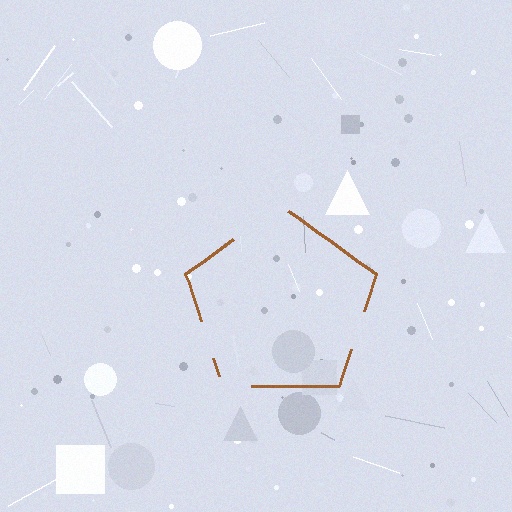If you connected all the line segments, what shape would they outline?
They would outline a pentagon.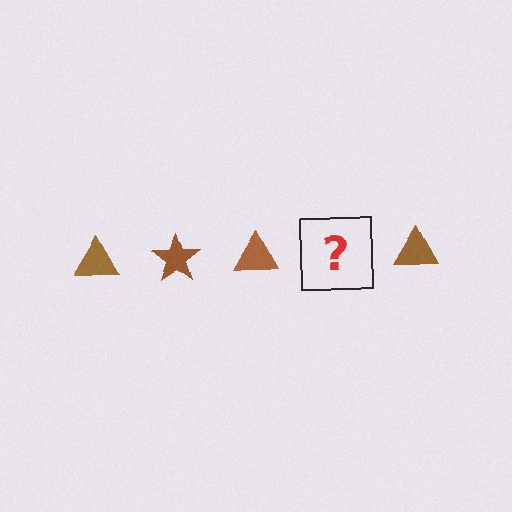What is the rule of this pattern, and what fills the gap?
The rule is that the pattern cycles through triangle, star shapes in brown. The gap should be filled with a brown star.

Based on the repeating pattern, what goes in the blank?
The blank should be a brown star.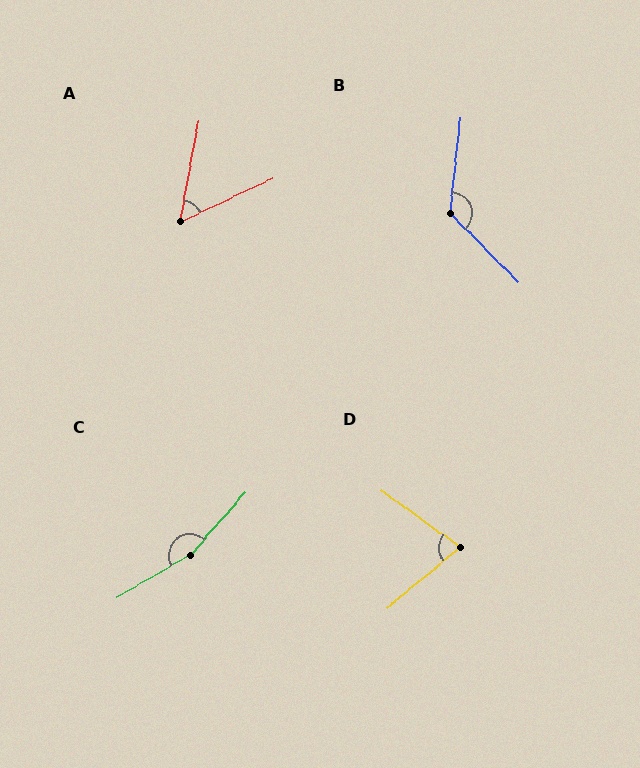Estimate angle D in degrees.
Approximately 76 degrees.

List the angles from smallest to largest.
A (55°), D (76°), B (129°), C (161°).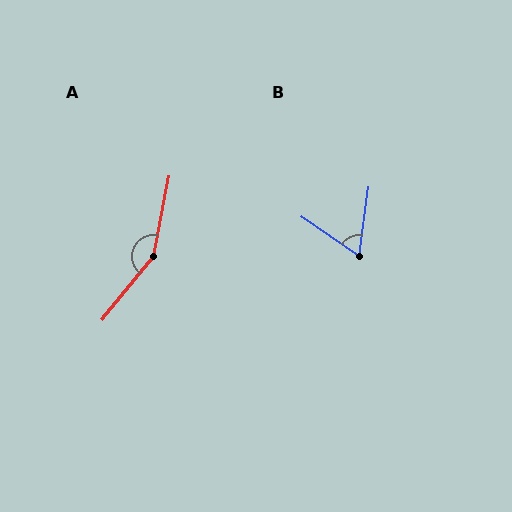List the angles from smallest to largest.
B (64°), A (152°).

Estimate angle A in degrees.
Approximately 152 degrees.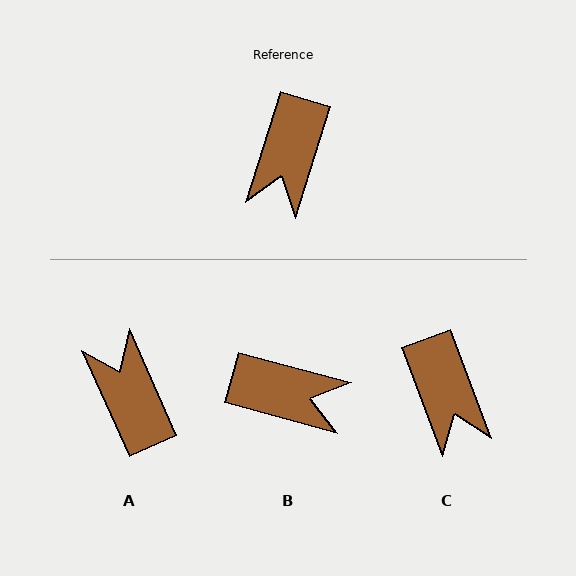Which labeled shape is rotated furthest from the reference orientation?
A, about 139 degrees away.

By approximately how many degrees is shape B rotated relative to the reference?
Approximately 92 degrees counter-clockwise.